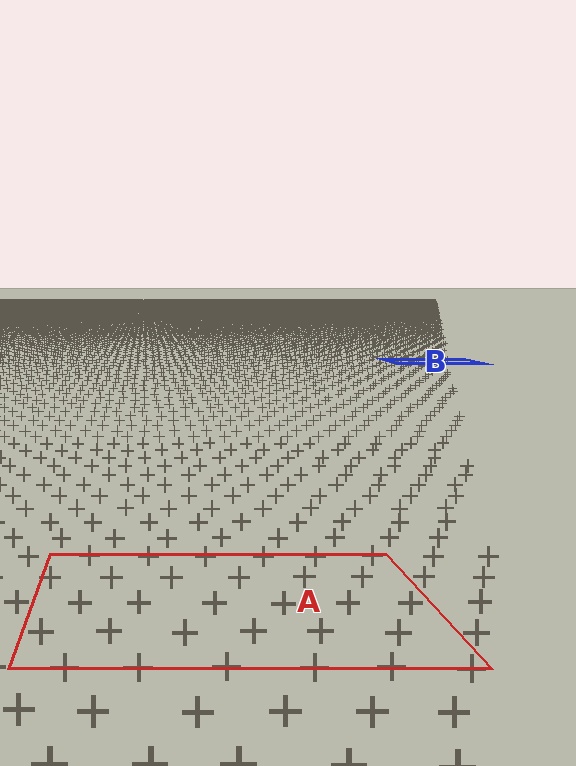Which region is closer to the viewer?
Region A is closer. The texture elements there are larger and more spread out.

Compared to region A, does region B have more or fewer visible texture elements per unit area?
Region B has more texture elements per unit area — they are packed more densely because it is farther away.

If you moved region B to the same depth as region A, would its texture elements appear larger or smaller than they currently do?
They would appear larger. At a closer depth, the same texture elements are projected at a bigger on-screen size.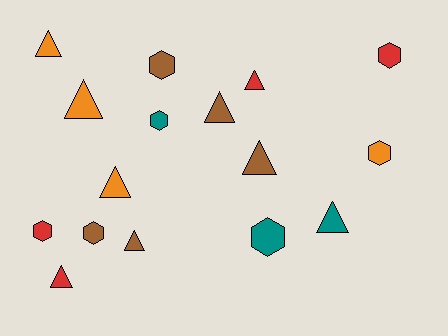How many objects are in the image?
There are 16 objects.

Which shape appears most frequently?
Triangle, with 9 objects.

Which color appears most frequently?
Brown, with 5 objects.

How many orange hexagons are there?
There is 1 orange hexagon.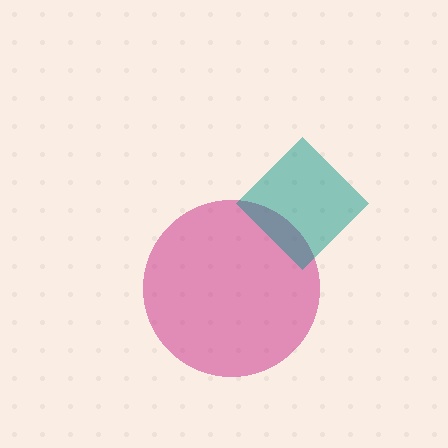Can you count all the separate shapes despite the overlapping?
Yes, there are 2 separate shapes.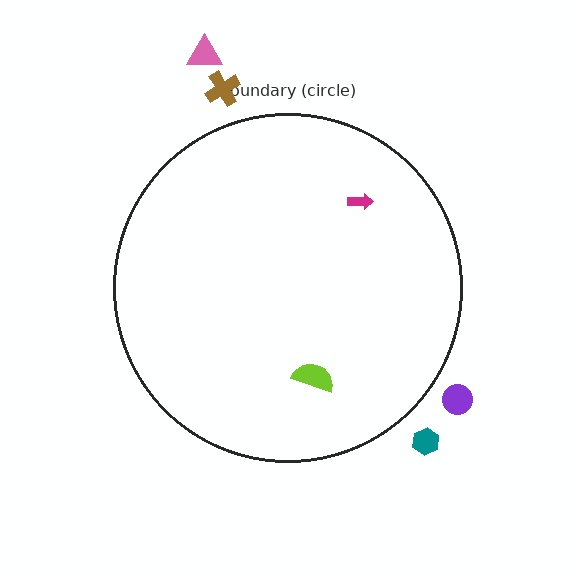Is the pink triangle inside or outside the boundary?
Outside.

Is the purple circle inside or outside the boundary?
Outside.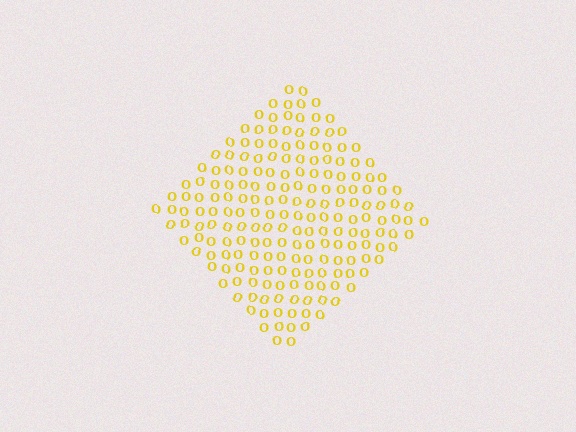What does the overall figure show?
The overall figure shows a diamond.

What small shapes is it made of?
It is made of small letter O's.